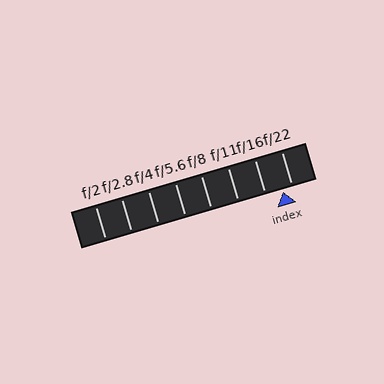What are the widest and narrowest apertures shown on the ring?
The widest aperture shown is f/2 and the narrowest is f/22.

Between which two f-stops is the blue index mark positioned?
The index mark is between f/16 and f/22.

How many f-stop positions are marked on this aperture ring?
There are 8 f-stop positions marked.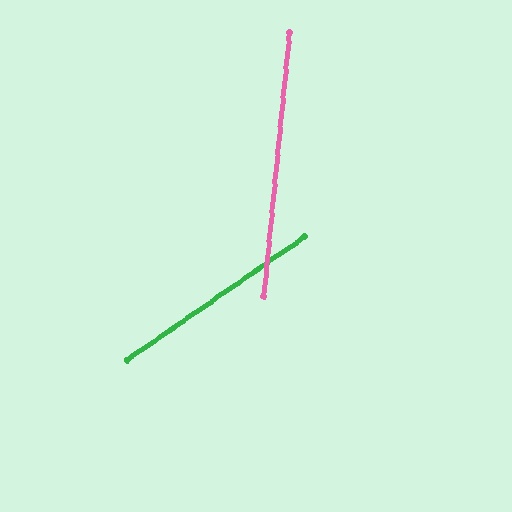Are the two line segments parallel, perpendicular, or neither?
Neither parallel nor perpendicular — they differ by about 50°.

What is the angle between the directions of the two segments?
Approximately 50 degrees.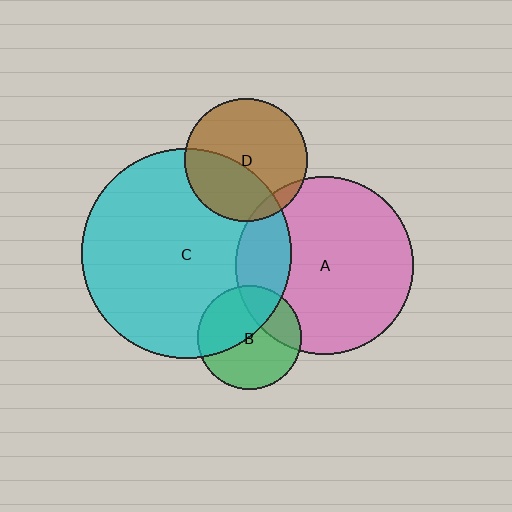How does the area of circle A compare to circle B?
Approximately 2.9 times.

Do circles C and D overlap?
Yes.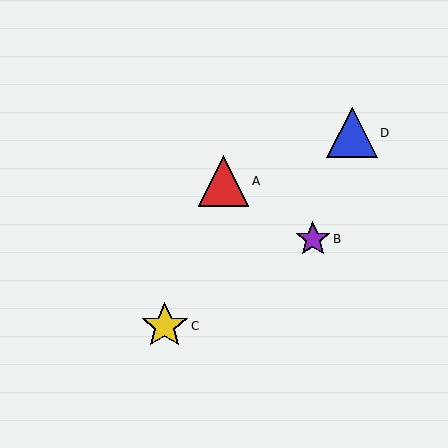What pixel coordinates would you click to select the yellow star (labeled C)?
Click at (165, 326) to select the yellow star C.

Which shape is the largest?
The red triangle (labeled A) is the largest.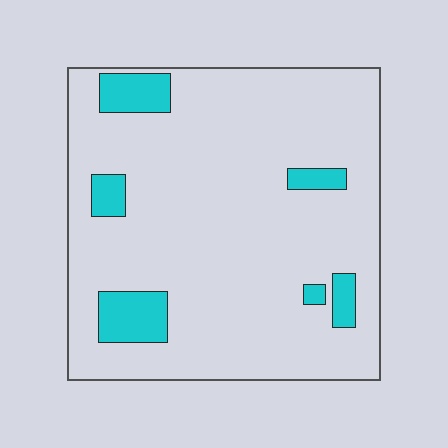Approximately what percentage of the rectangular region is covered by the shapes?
Approximately 10%.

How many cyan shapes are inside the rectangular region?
6.